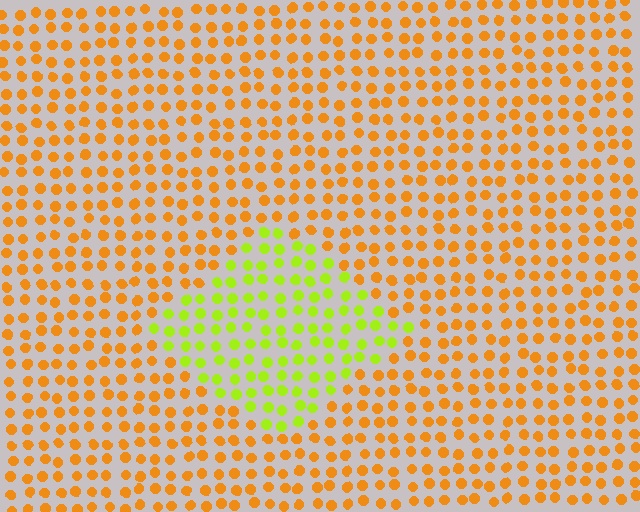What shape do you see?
I see a diamond.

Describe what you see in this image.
The image is filled with small orange elements in a uniform arrangement. A diamond-shaped region is visible where the elements are tinted to a slightly different hue, forming a subtle color boundary.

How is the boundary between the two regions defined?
The boundary is defined purely by a slight shift in hue (about 49 degrees). Spacing, size, and orientation are identical on both sides.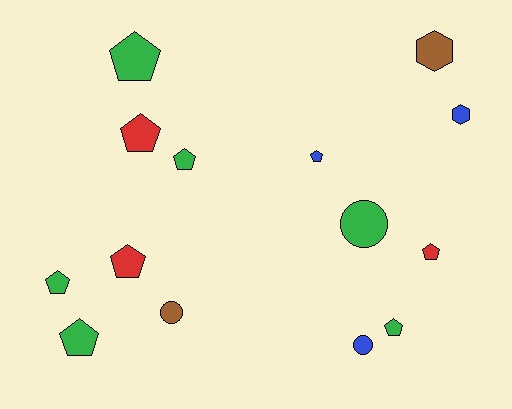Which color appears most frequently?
Green, with 6 objects.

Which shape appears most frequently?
Pentagon, with 9 objects.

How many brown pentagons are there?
There are no brown pentagons.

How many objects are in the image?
There are 14 objects.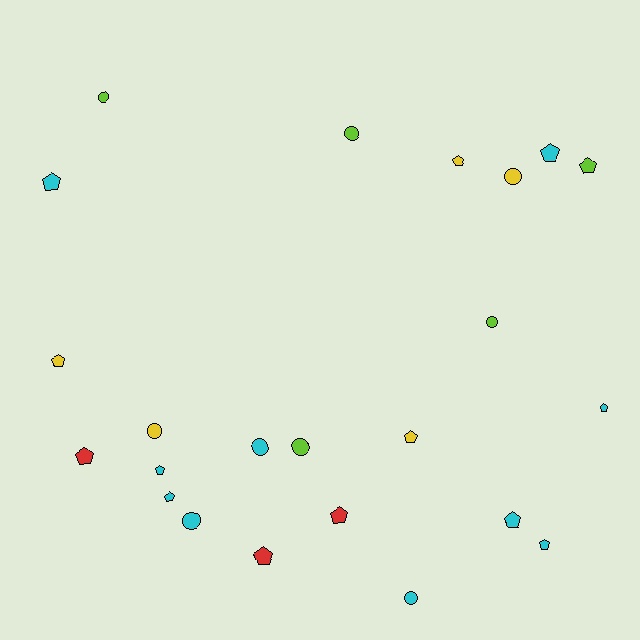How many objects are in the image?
There are 23 objects.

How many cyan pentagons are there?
There are 7 cyan pentagons.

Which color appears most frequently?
Cyan, with 10 objects.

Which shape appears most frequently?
Pentagon, with 14 objects.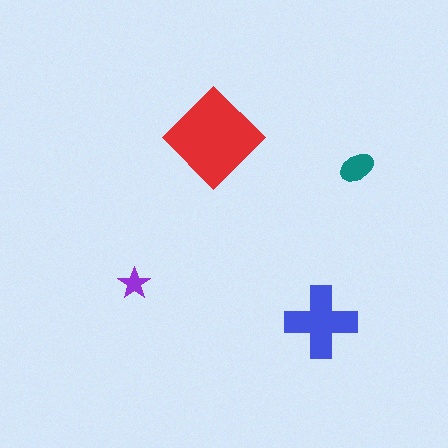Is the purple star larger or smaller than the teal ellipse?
Smaller.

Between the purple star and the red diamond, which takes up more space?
The red diamond.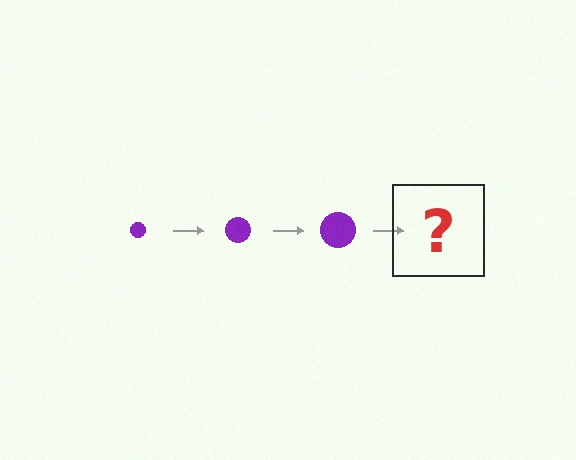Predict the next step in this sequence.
The next step is a purple circle, larger than the previous one.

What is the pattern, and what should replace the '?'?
The pattern is that the circle gets progressively larger each step. The '?' should be a purple circle, larger than the previous one.